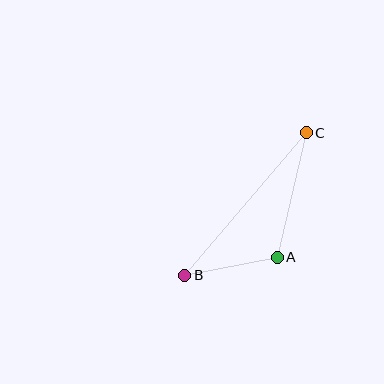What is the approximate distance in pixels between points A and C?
The distance between A and C is approximately 128 pixels.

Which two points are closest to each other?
Points A and B are closest to each other.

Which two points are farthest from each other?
Points B and C are farthest from each other.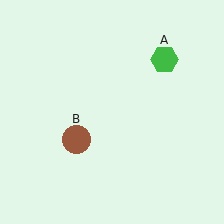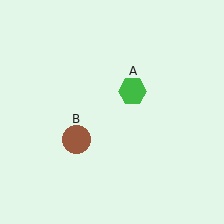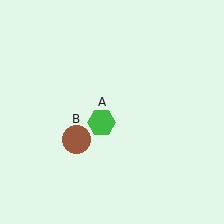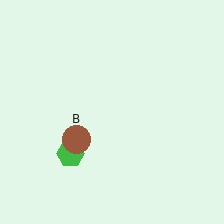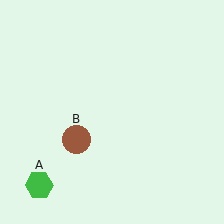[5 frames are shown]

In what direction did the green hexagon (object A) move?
The green hexagon (object A) moved down and to the left.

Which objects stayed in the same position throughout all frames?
Brown circle (object B) remained stationary.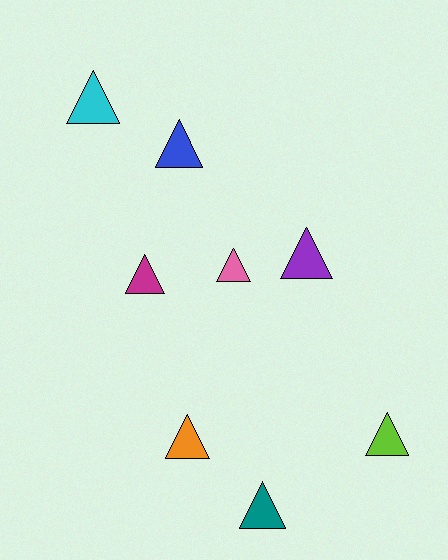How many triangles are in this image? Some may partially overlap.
There are 8 triangles.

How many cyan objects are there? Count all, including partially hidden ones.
There is 1 cyan object.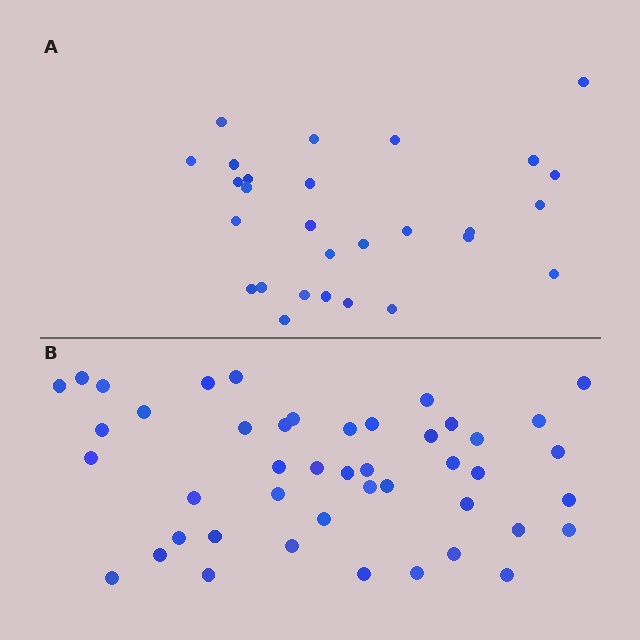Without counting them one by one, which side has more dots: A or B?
Region B (the bottom region) has more dots.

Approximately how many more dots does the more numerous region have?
Region B has approximately 15 more dots than region A.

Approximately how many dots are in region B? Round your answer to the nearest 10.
About 40 dots. (The exact count is 45, which rounds to 40.)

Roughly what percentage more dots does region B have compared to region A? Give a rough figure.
About 60% more.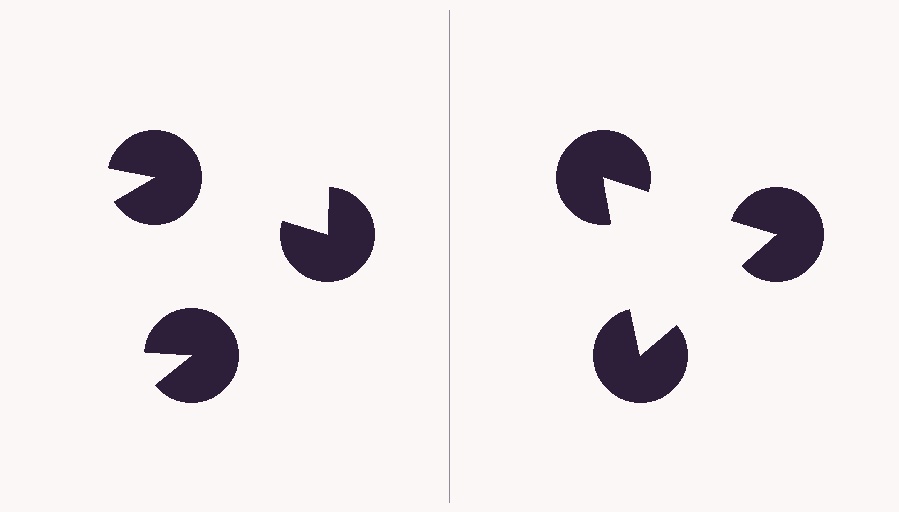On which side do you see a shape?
An illusory triangle appears on the right side. On the left side the wedge cuts are rotated, so no coherent shape forms.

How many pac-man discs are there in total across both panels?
6 — 3 on each side.